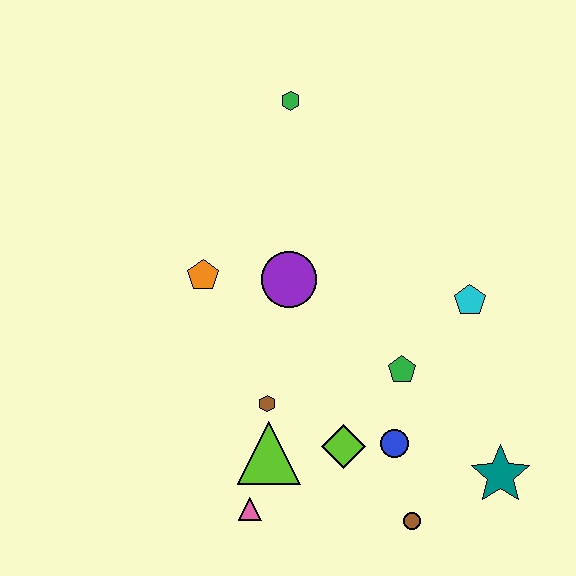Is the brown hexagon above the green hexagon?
No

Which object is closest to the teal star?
The brown circle is closest to the teal star.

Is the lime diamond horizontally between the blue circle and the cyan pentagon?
No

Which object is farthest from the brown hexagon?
The green hexagon is farthest from the brown hexagon.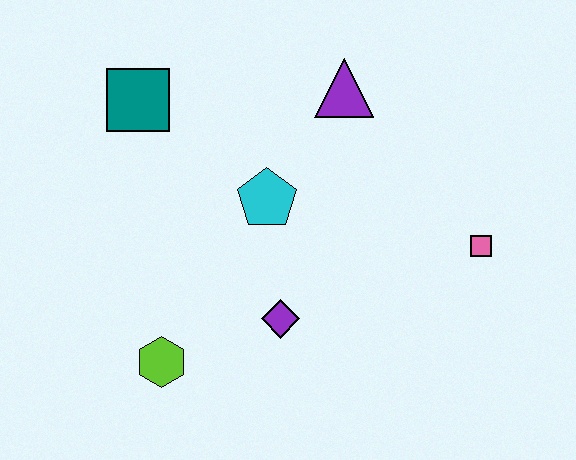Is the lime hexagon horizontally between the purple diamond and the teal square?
Yes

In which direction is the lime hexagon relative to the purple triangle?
The lime hexagon is below the purple triangle.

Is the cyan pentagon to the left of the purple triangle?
Yes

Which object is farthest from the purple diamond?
The teal square is farthest from the purple diamond.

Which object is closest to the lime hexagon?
The purple diamond is closest to the lime hexagon.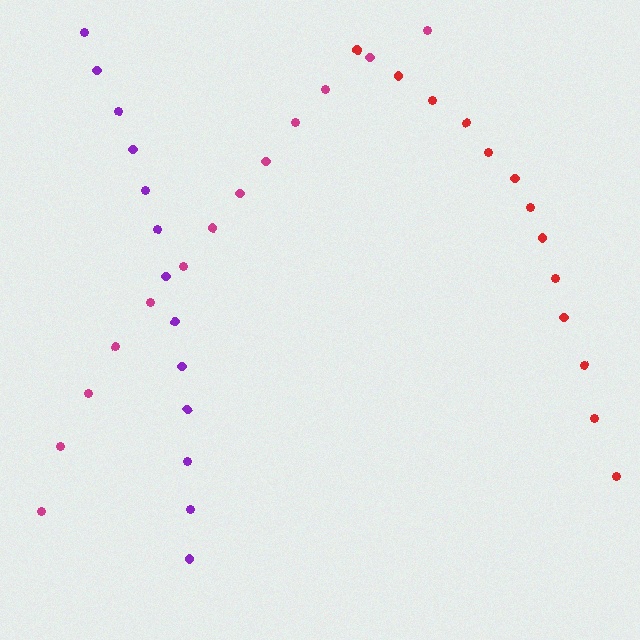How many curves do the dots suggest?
There are 3 distinct paths.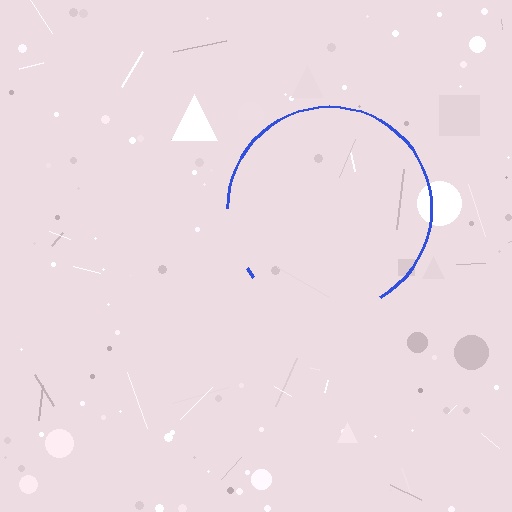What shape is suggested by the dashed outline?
The dashed outline suggests a circle.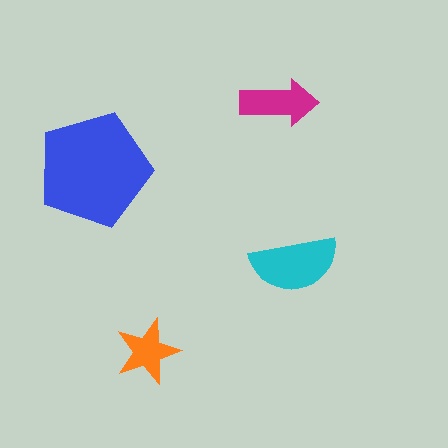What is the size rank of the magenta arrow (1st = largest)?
3rd.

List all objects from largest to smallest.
The blue pentagon, the cyan semicircle, the magenta arrow, the orange star.